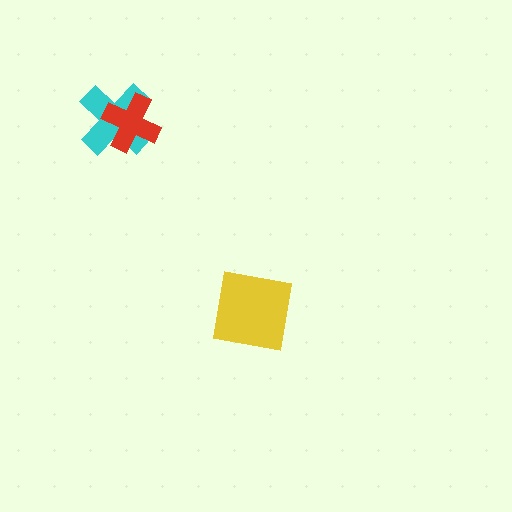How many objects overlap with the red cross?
1 object overlaps with the red cross.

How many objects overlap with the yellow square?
0 objects overlap with the yellow square.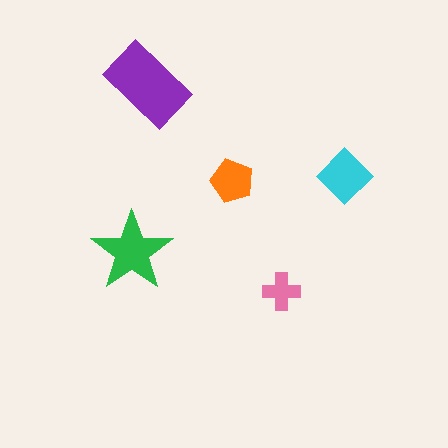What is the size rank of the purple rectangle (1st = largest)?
1st.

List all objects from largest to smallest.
The purple rectangle, the green star, the cyan diamond, the orange pentagon, the pink cross.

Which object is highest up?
The purple rectangle is topmost.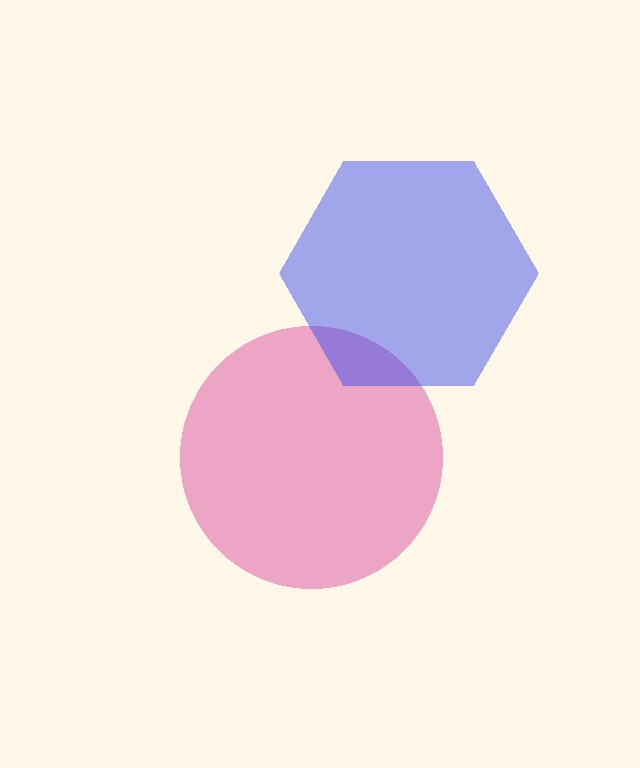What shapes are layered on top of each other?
The layered shapes are: a magenta circle, a blue hexagon.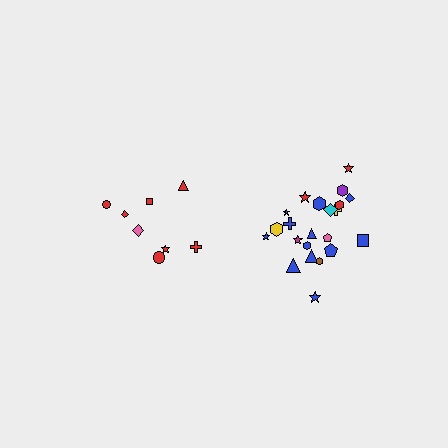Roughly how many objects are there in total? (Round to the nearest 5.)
Roughly 30 objects in total.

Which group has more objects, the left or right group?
The right group.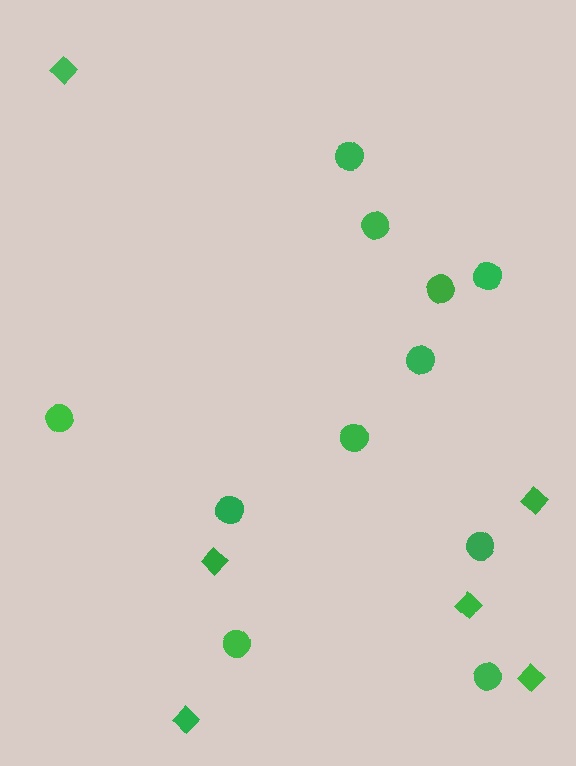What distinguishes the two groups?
There are 2 groups: one group of diamonds (6) and one group of circles (11).